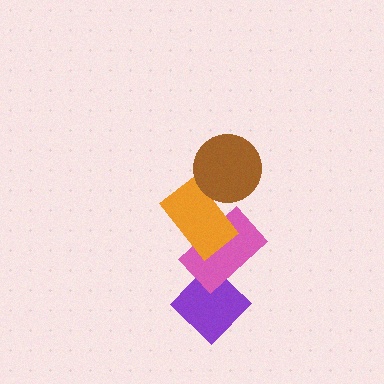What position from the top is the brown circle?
The brown circle is 1st from the top.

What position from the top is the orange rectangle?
The orange rectangle is 2nd from the top.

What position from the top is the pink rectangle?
The pink rectangle is 3rd from the top.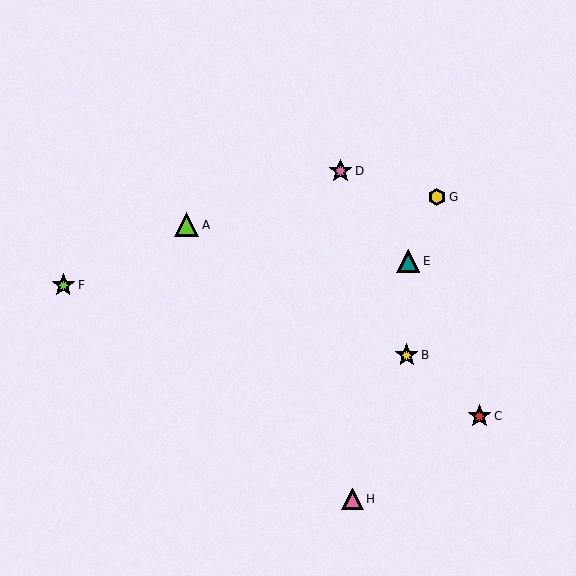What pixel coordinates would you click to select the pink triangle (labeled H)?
Click at (352, 499) to select the pink triangle H.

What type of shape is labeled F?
Shape F is a lime star.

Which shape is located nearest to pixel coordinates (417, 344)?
The yellow star (labeled B) at (407, 355) is nearest to that location.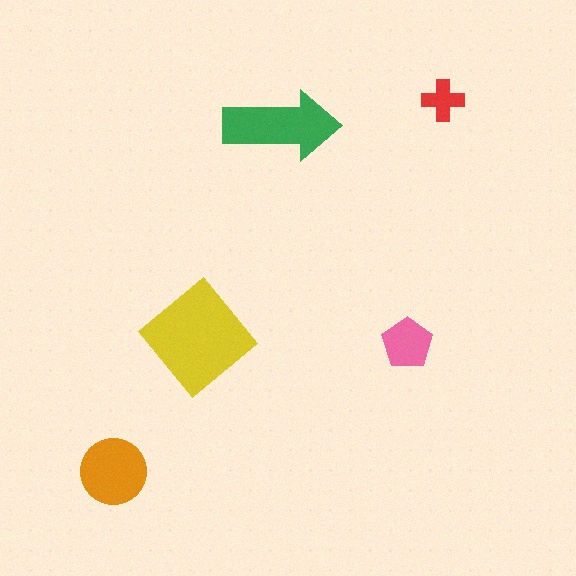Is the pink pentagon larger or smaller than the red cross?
Larger.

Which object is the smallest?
The red cross.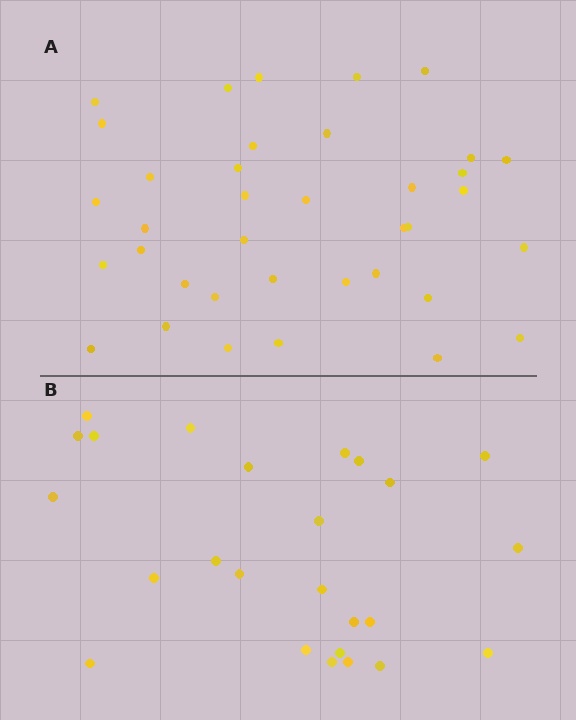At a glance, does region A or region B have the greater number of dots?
Region A (the top region) has more dots.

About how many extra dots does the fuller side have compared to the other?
Region A has roughly 12 or so more dots than region B.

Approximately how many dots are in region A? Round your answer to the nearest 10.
About 40 dots. (The exact count is 37, which rounds to 40.)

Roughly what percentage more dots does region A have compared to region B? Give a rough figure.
About 50% more.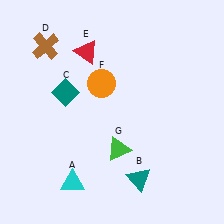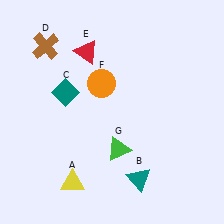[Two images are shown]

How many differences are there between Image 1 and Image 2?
There is 1 difference between the two images.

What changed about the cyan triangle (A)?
In Image 1, A is cyan. In Image 2, it changed to yellow.